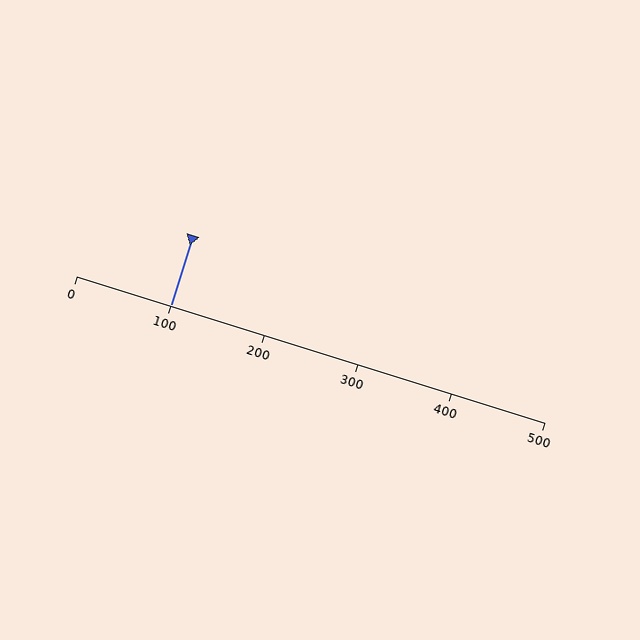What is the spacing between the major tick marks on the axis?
The major ticks are spaced 100 apart.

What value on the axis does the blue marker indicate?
The marker indicates approximately 100.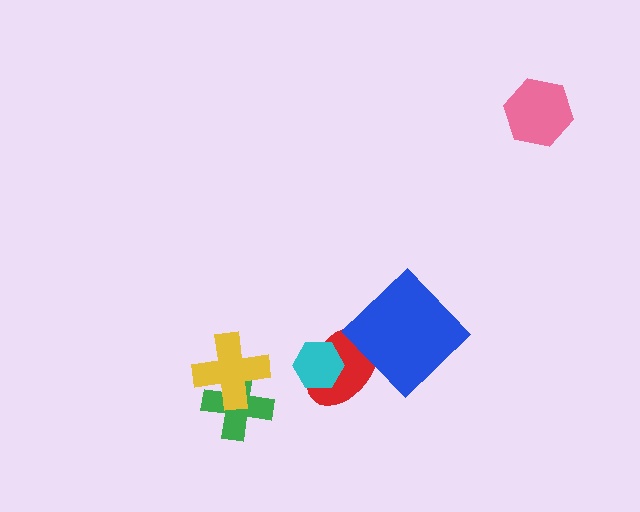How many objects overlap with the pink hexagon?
0 objects overlap with the pink hexagon.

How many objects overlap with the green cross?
1 object overlaps with the green cross.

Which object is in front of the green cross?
The yellow cross is in front of the green cross.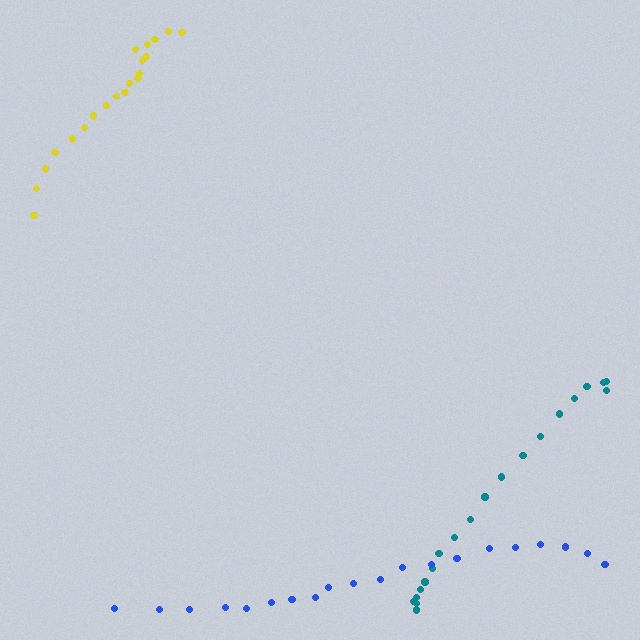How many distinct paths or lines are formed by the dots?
There are 3 distinct paths.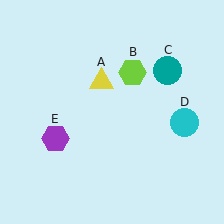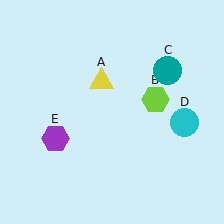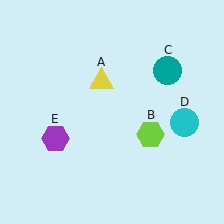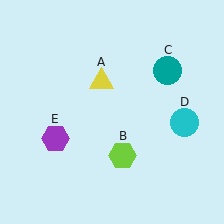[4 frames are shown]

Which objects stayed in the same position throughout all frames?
Yellow triangle (object A) and teal circle (object C) and cyan circle (object D) and purple hexagon (object E) remained stationary.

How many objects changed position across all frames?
1 object changed position: lime hexagon (object B).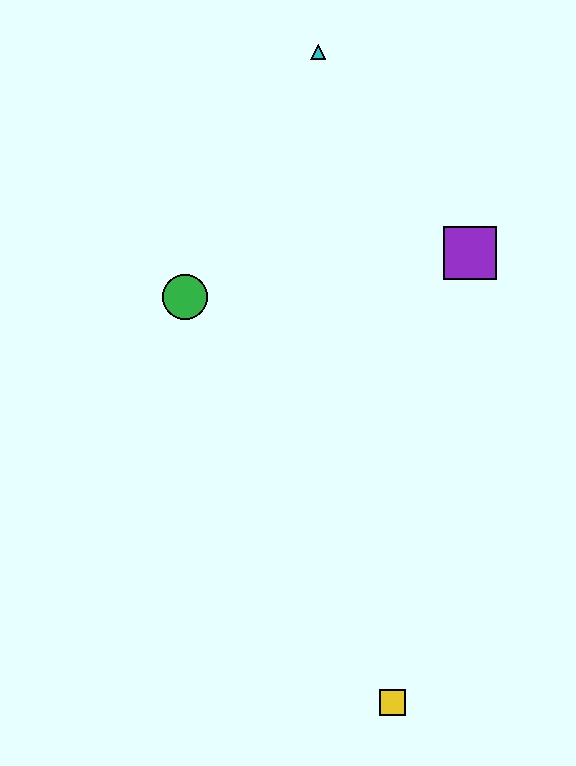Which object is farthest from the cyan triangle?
The yellow square is farthest from the cyan triangle.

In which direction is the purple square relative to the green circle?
The purple square is to the right of the green circle.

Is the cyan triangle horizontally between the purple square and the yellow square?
No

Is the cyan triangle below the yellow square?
No